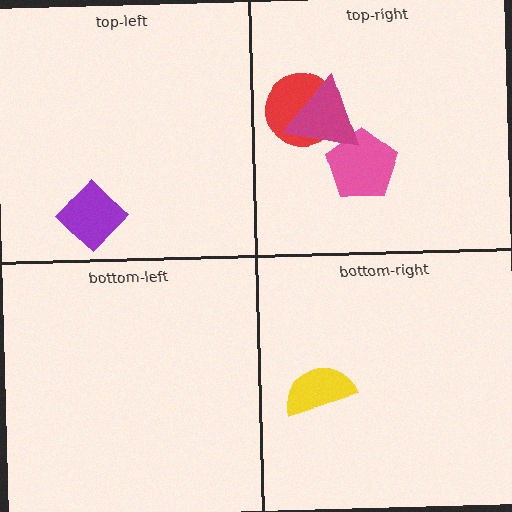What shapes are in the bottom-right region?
The yellow semicircle.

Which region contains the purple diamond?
The top-left region.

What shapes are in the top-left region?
The purple diamond.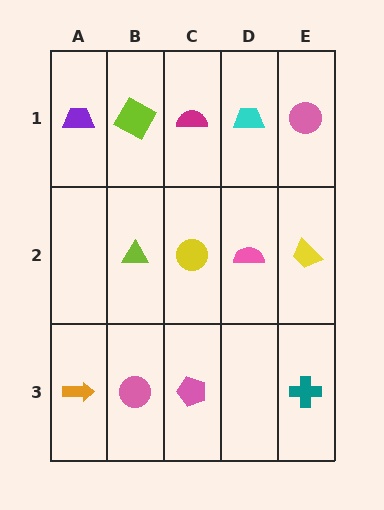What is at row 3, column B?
A pink circle.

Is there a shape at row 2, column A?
No, that cell is empty.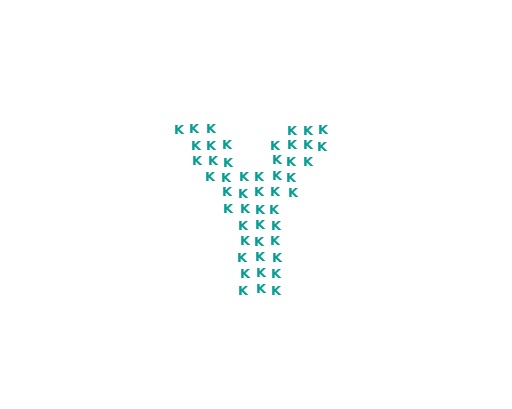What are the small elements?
The small elements are letter K's.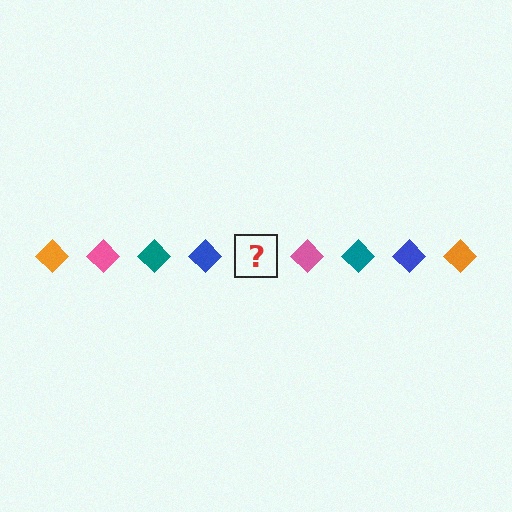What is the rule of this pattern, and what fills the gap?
The rule is that the pattern cycles through orange, pink, teal, blue diamonds. The gap should be filled with an orange diamond.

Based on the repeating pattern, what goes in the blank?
The blank should be an orange diamond.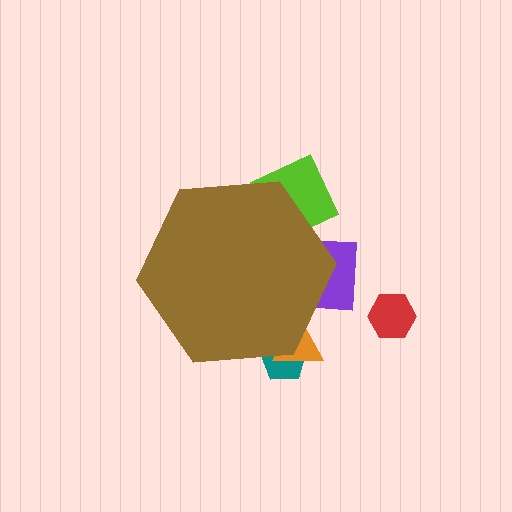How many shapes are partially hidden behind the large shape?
4 shapes are partially hidden.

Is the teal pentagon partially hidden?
Yes, the teal pentagon is partially hidden behind the brown hexagon.